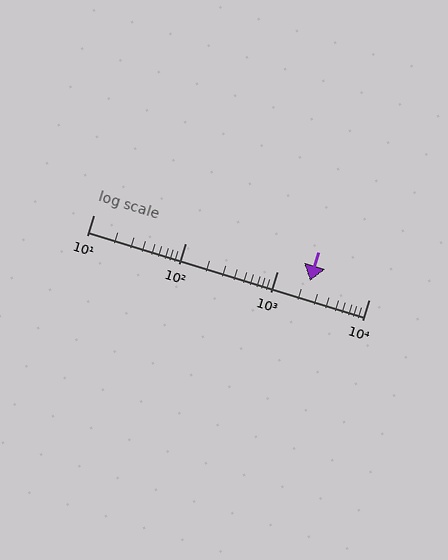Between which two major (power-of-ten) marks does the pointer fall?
The pointer is between 1000 and 10000.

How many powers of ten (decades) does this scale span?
The scale spans 3 decades, from 10 to 10000.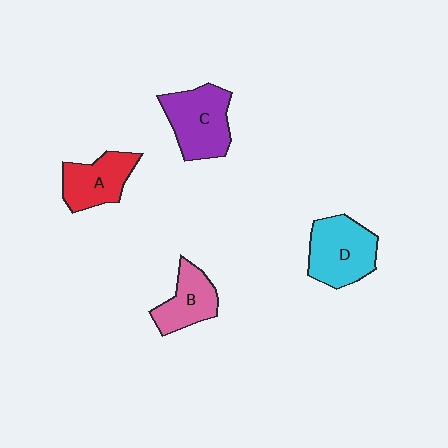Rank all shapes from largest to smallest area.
From largest to smallest: D (cyan), C (purple), A (red), B (pink).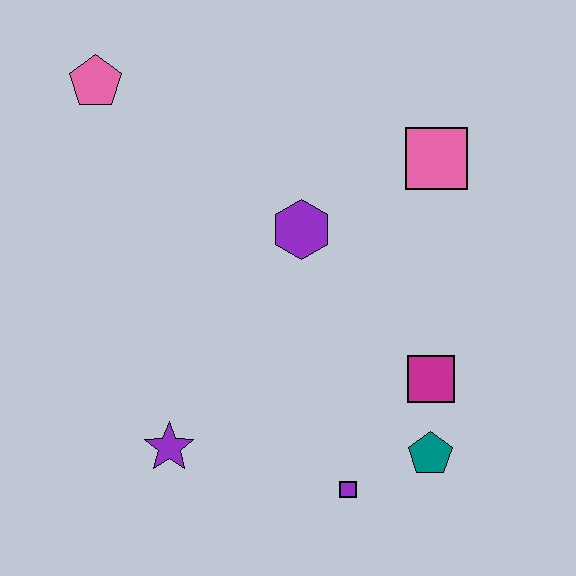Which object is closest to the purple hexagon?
The pink square is closest to the purple hexagon.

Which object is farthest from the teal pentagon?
The pink pentagon is farthest from the teal pentagon.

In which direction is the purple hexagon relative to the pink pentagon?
The purple hexagon is to the right of the pink pentagon.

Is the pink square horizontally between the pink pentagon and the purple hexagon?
No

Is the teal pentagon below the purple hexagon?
Yes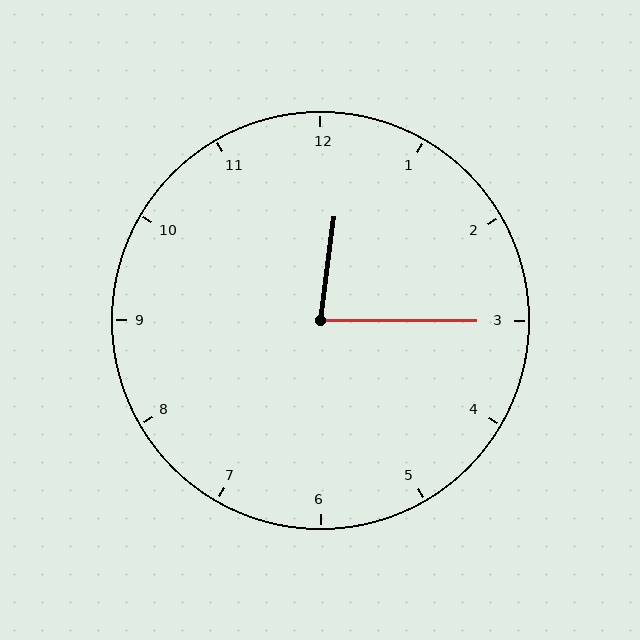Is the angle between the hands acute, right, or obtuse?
It is acute.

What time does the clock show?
12:15.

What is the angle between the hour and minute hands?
Approximately 82 degrees.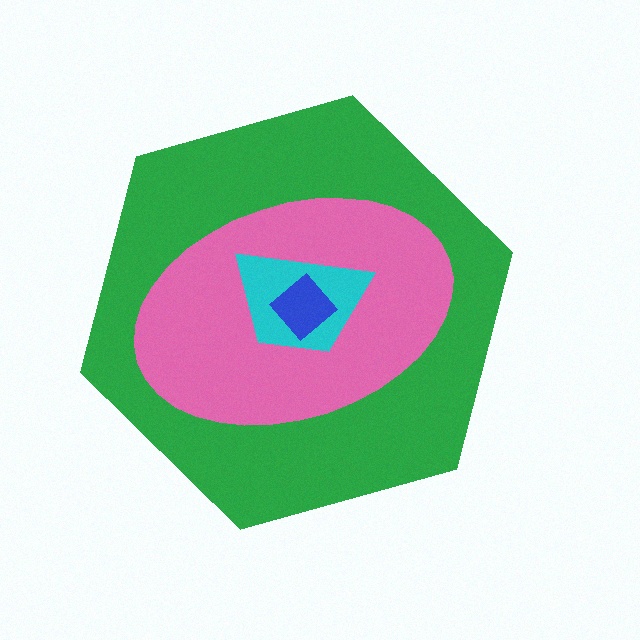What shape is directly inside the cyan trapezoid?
The blue diamond.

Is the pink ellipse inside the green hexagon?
Yes.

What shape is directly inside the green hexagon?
The pink ellipse.